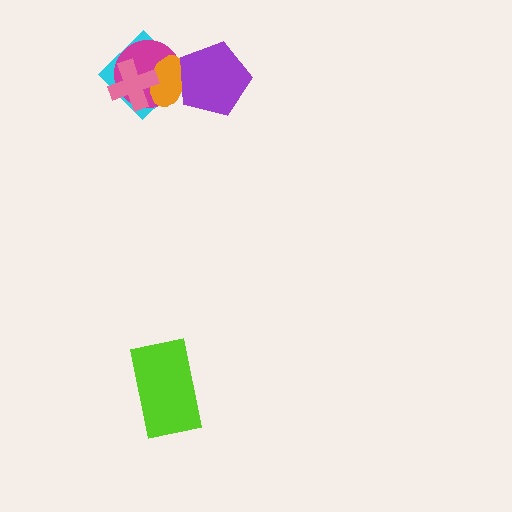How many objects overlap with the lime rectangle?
0 objects overlap with the lime rectangle.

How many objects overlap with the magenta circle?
3 objects overlap with the magenta circle.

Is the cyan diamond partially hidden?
Yes, it is partially covered by another shape.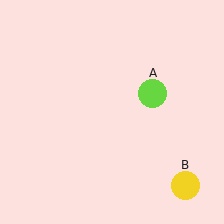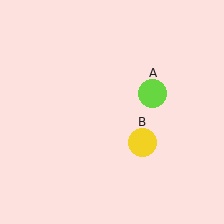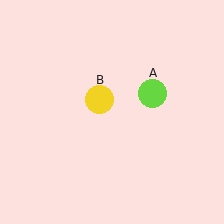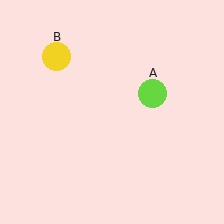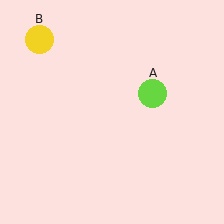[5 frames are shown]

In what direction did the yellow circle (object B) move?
The yellow circle (object B) moved up and to the left.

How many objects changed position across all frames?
1 object changed position: yellow circle (object B).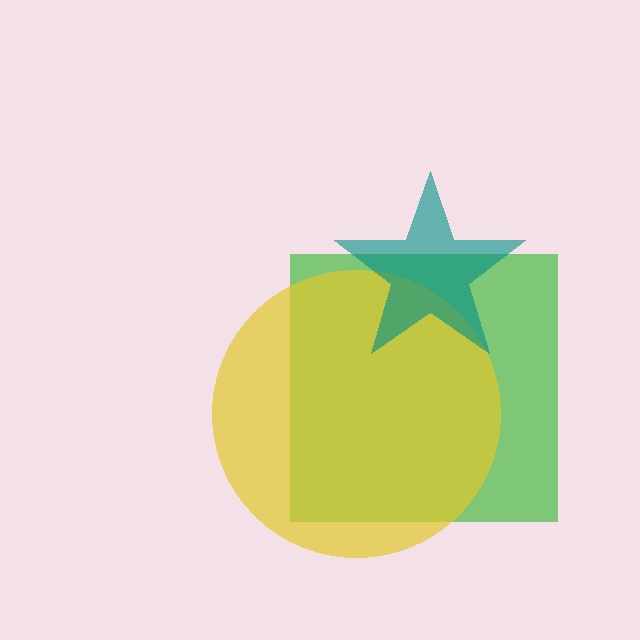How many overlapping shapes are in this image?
There are 3 overlapping shapes in the image.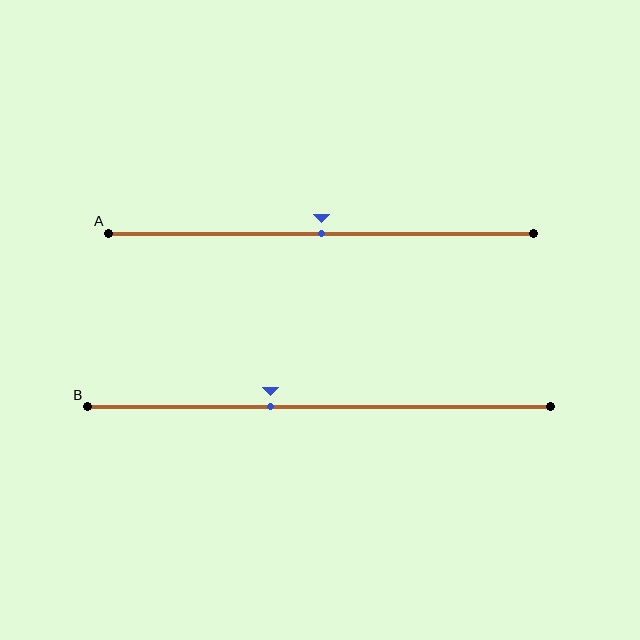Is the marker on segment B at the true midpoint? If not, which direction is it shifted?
No, the marker on segment B is shifted to the left by about 11% of the segment length.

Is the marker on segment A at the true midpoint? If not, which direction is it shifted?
Yes, the marker on segment A is at the true midpoint.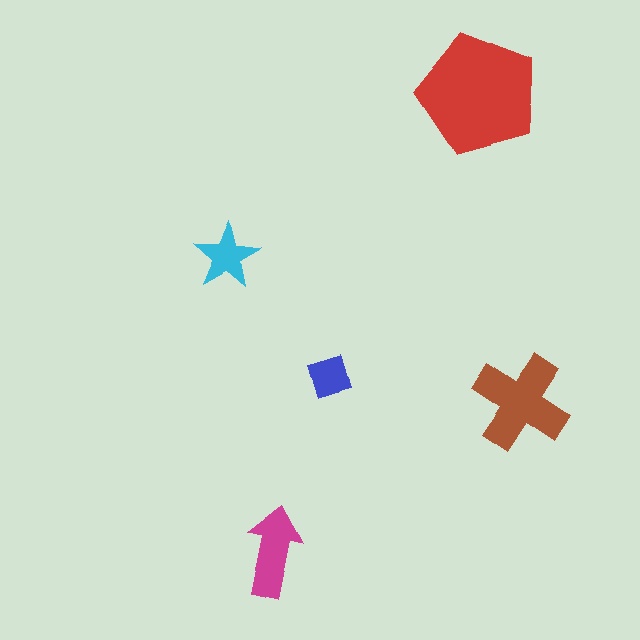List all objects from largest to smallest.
The red pentagon, the brown cross, the magenta arrow, the cyan star, the blue diamond.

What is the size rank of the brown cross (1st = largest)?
2nd.